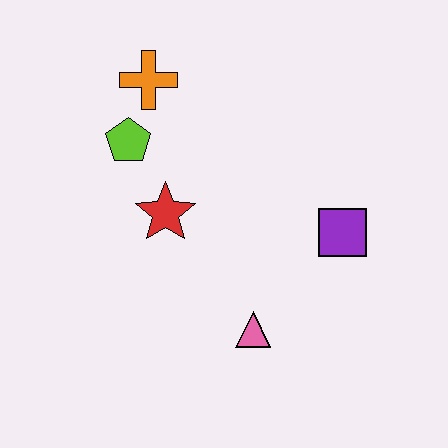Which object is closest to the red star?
The lime pentagon is closest to the red star.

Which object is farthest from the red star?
The purple square is farthest from the red star.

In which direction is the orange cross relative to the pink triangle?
The orange cross is above the pink triangle.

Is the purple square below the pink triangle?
No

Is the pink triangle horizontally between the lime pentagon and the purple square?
Yes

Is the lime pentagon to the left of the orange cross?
Yes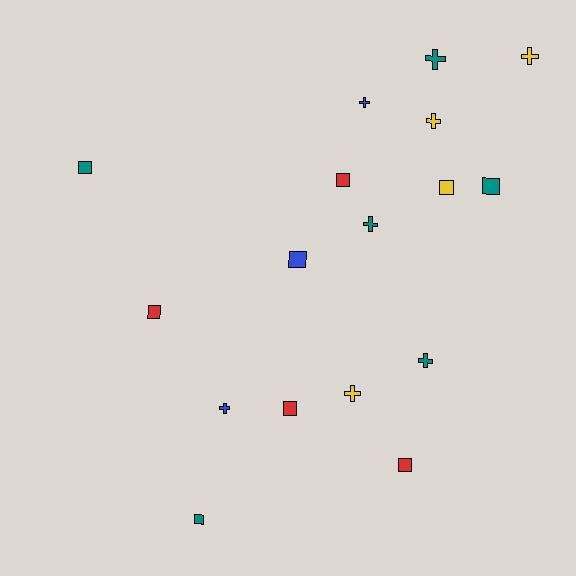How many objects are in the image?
There are 17 objects.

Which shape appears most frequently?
Square, with 9 objects.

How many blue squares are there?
There is 1 blue square.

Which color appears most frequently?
Teal, with 6 objects.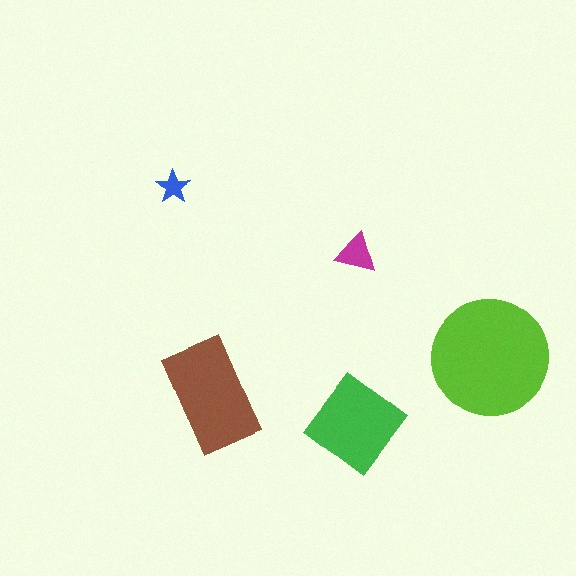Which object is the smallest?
The blue star.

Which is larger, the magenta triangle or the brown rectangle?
The brown rectangle.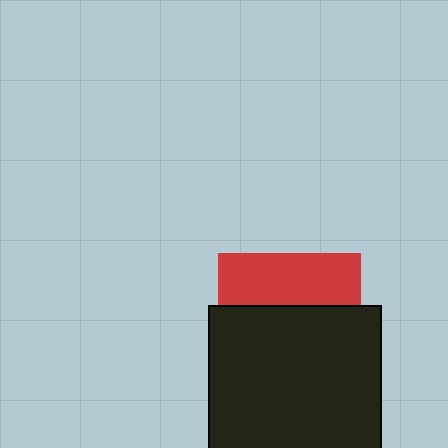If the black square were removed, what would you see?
You would see the complete red square.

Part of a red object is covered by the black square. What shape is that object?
It is a square.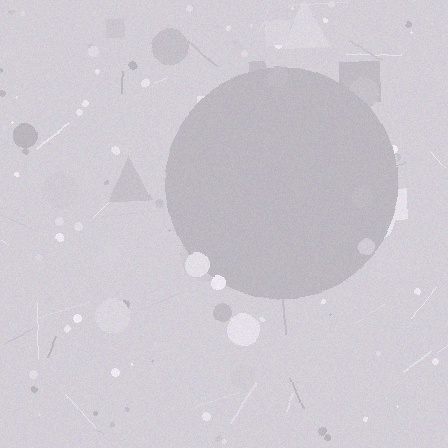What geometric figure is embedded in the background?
A circle is embedded in the background.